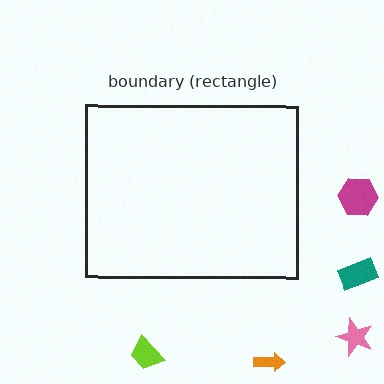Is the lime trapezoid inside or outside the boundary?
Outside.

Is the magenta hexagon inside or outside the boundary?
Outside.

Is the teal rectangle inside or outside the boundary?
Outside.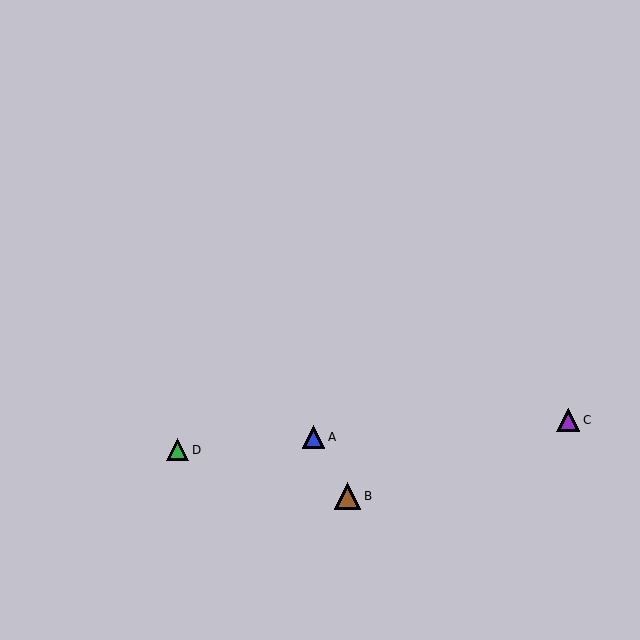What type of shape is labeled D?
Shape D is a green triangle.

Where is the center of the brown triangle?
The center of the brown triangle is at (347, 496).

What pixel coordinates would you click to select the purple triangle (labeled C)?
Click at (568, 420) to select the purple triangle C.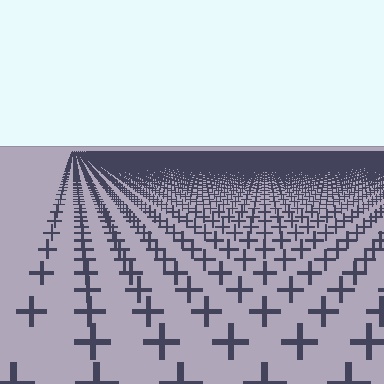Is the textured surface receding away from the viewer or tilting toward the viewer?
The surface is receding away from the viewer. Texture elements get smaller and denser toward the top.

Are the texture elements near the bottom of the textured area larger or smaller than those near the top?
Larger. Near the bottom, elements are closer to the viewer and appear at a bigger on-screen size.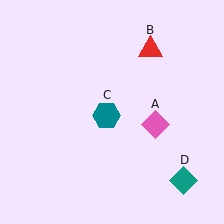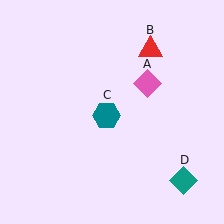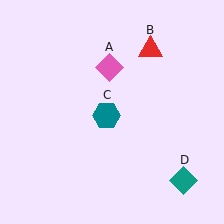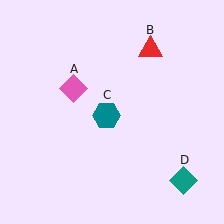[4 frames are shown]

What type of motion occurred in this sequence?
The pink diamond (object A) rotated counterclockwise around the center of the scene.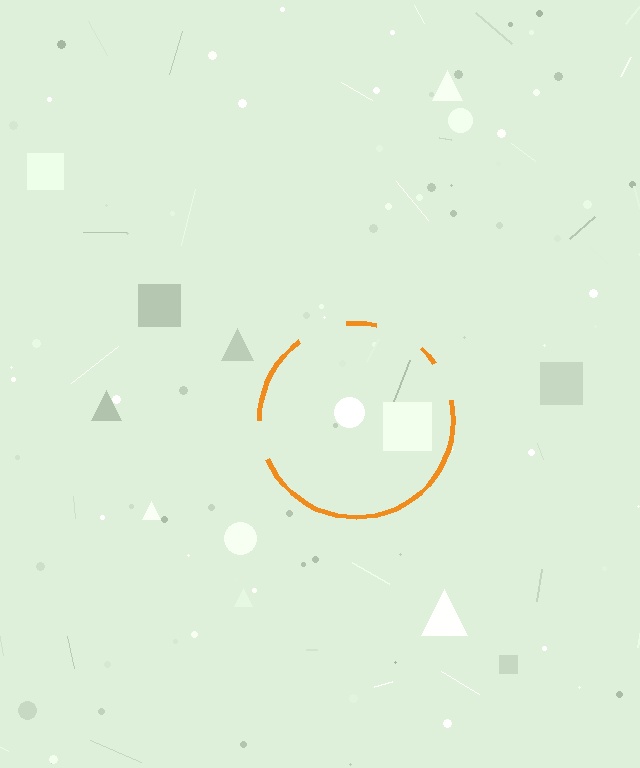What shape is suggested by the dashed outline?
The dashed outline suggests a circle.